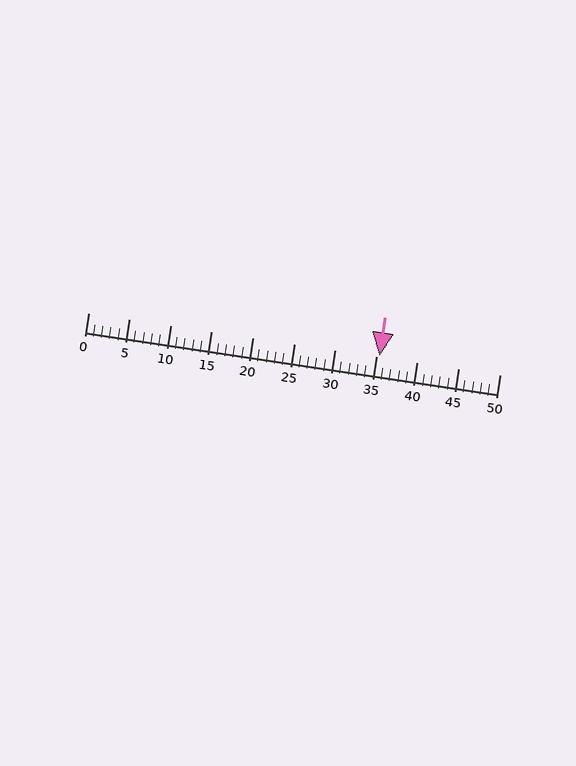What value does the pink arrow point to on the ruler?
The pink arrow points to approximately 35.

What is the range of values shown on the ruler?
The ruler shows values from 0 to 50.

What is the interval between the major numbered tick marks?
The major tick marks are spaced 5 units apart.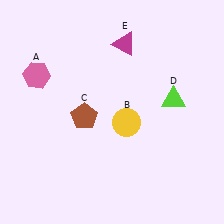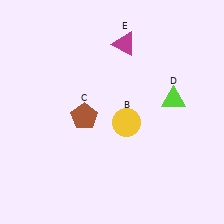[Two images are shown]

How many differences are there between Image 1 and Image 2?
There is 1 difference between the two images.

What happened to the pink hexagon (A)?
The pink hexagon (A) was removed in Image 2. It was in the top-left area of Image 1.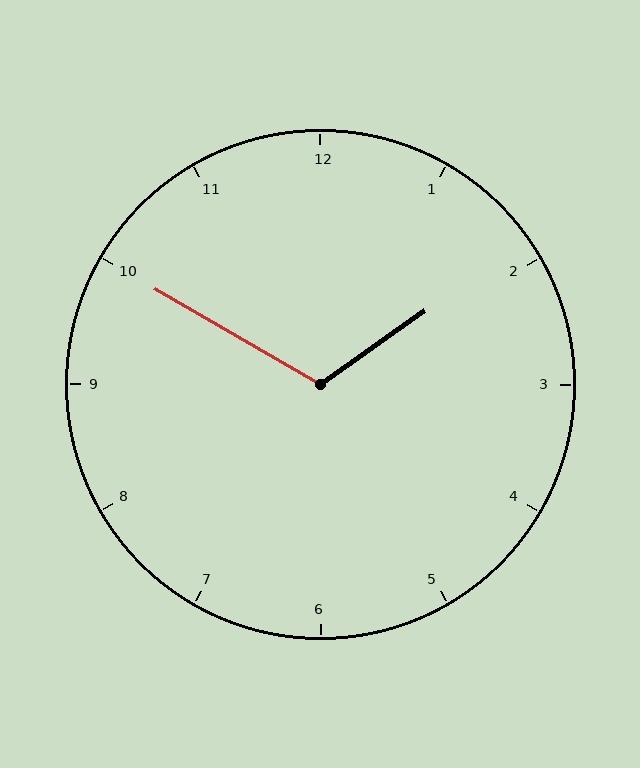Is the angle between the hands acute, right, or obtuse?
It is obtuse.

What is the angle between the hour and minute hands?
Approximately 115 degrees.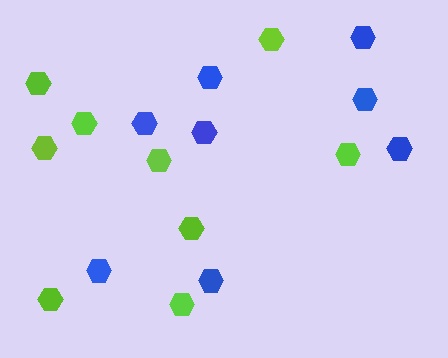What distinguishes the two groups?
There are 2 groups: one group of blue hexagons (8) and one group of lime hexagons (9).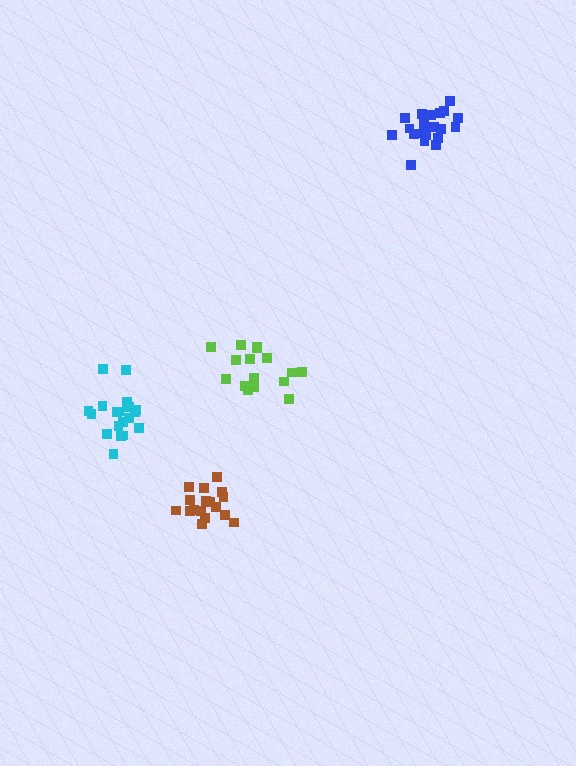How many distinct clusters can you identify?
There are 4 distinct clusters.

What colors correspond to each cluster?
The clusters are colored: blue, cyan, lime, brown.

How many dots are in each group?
Group 1: 20 dots, Group 2: 21 dots, Group 3: 17 dots, Group 4: 17 dots (75 total).